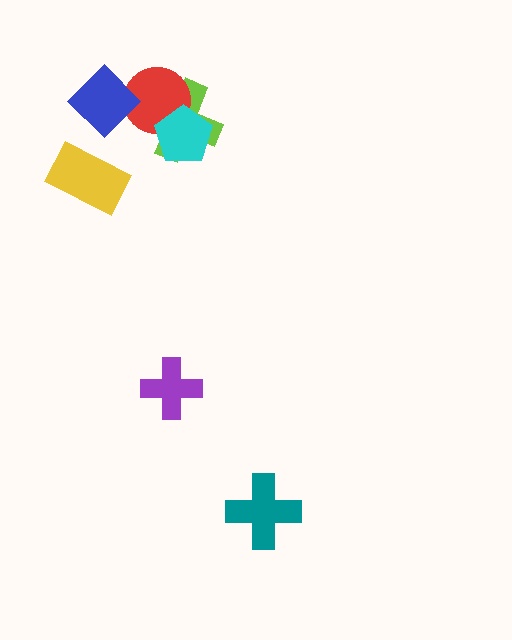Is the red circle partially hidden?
Yes, it is partially covered by another shape.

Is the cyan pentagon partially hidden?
No, no other shape covers it.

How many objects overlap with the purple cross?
0 objects overlap with the purple cross.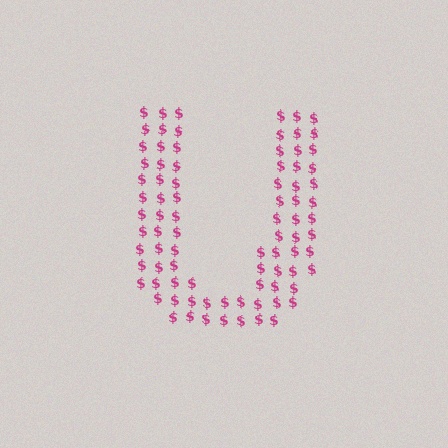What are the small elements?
The small elements are dollar signs.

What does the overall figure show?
The overall figure shows the letter U.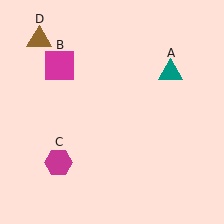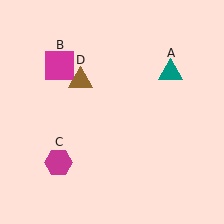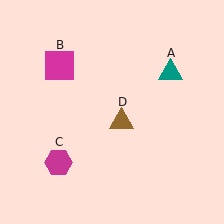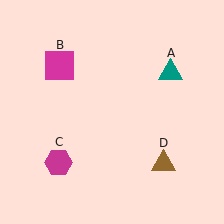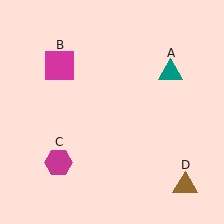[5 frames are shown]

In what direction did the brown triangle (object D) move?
The brown triangle (object D) moved down and to the right.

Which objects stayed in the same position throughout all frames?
Teal triangle (object A) and magenta square (object B) and magenta hexagon (object C) remained stationary.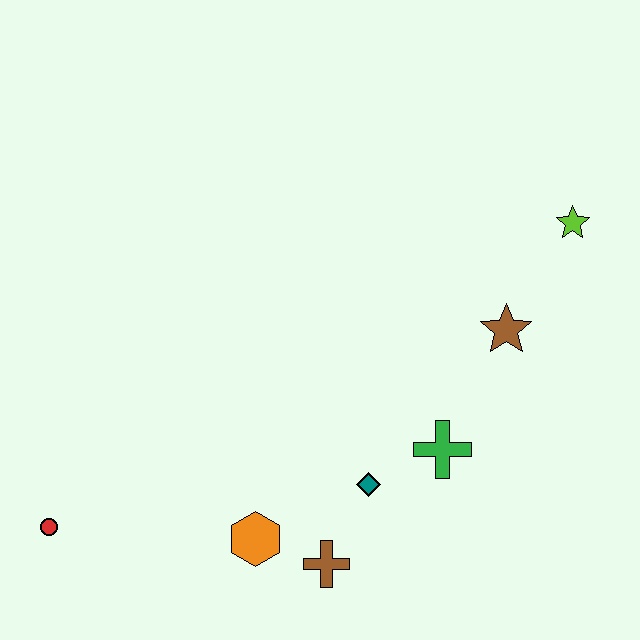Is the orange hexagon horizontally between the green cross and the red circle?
Yes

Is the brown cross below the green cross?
Yes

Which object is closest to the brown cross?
The orange hexagon is closest to the brown cross.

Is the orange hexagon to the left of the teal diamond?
Yes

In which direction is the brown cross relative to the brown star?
The brown cross is below the brown star.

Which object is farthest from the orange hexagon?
The lime star is farthest from the orange hexagon.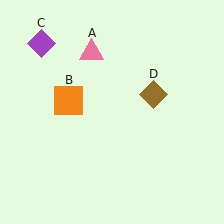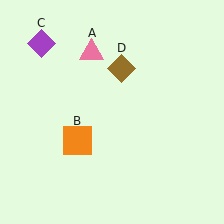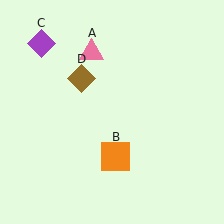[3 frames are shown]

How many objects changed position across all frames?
2 objects changed position: orange square (object B), brown diamond (object D).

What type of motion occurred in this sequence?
The orange square (object B), brown diamond (object D) rotated counterclockwise around the center of the scene.